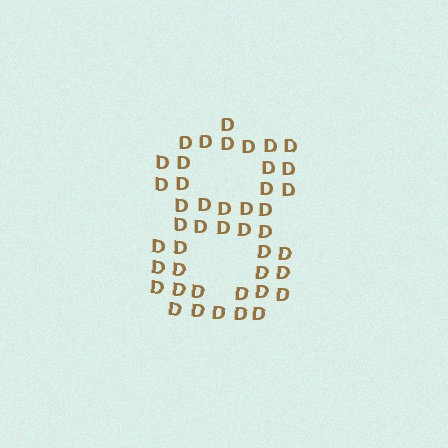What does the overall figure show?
The overall figure shows the digit 8.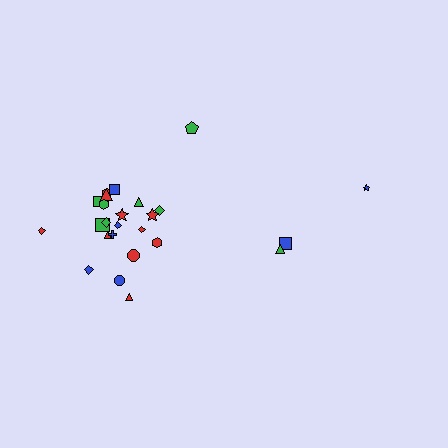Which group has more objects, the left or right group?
The left group.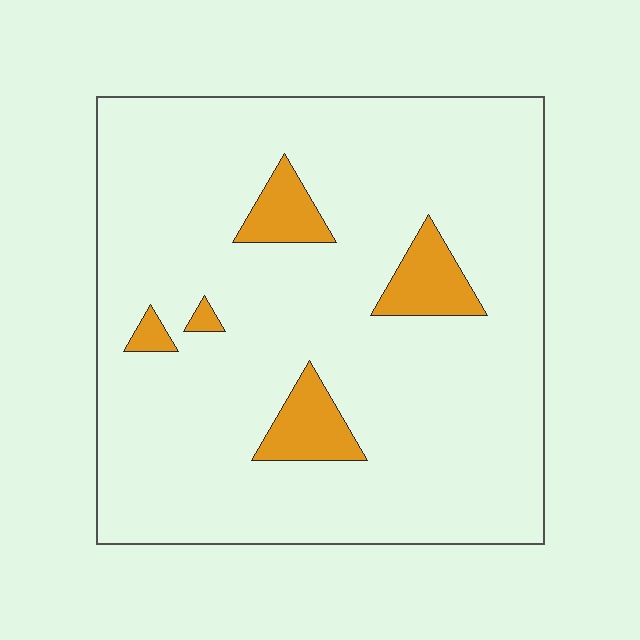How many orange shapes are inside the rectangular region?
5.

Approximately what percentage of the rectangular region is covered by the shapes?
Approximately 10%.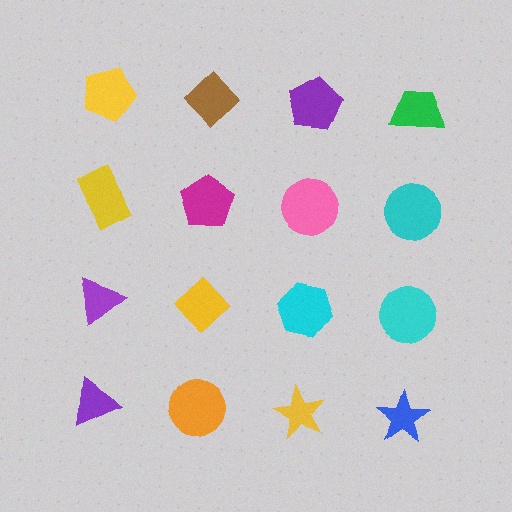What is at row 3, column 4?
A cyan circle.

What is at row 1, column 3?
A purple pentagon.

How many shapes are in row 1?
4 shapes.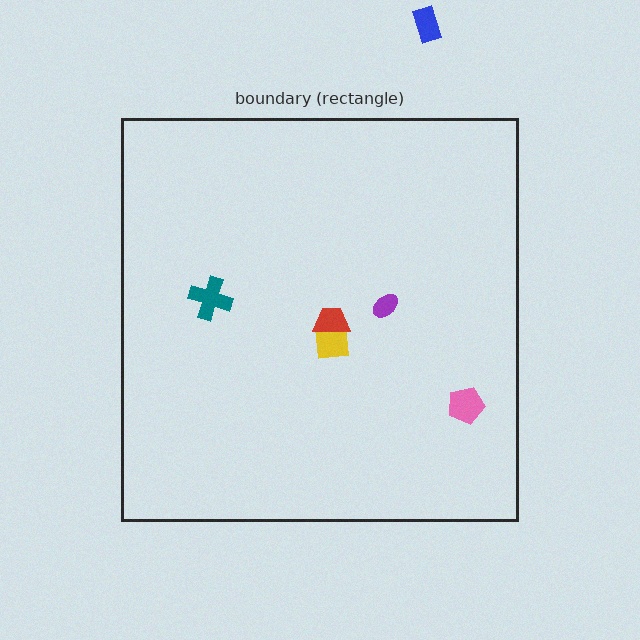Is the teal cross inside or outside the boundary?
Inside.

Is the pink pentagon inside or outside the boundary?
Inside.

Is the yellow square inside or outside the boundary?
Inside.